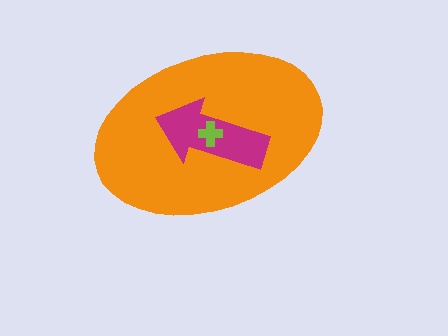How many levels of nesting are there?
3.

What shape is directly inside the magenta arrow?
The lime cross.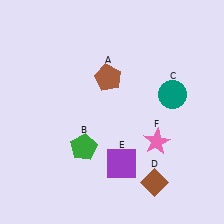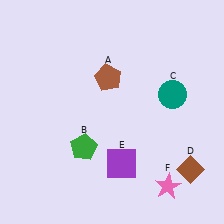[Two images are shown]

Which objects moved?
The objects that moved are: the brown diamond (D), the pink star (F).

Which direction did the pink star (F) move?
The pink star (F) moved down.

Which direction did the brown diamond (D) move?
The brown diamond (D) moved right.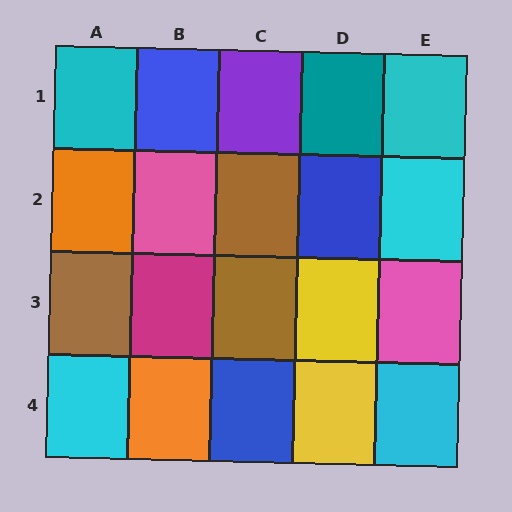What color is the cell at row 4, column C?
Blue.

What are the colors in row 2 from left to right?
Orange, pink, brown, blue, cyan.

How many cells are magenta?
1 cell is magenta.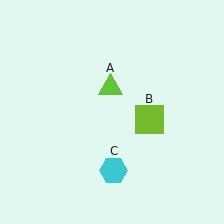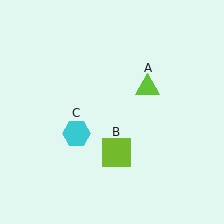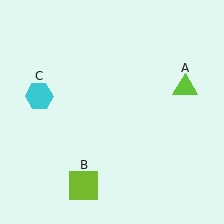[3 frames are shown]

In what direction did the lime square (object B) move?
The lime square (object B) moved down and to the left.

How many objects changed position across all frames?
3 objects changed position: lime triangle (object A), lime square (object B), cyan hexagon (object C).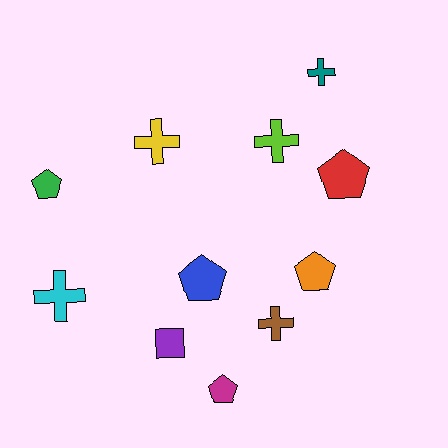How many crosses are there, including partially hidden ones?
There are 5 crosses.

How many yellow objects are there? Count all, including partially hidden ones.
There is 1 yellow object.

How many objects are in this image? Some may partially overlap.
There are 11 objects.